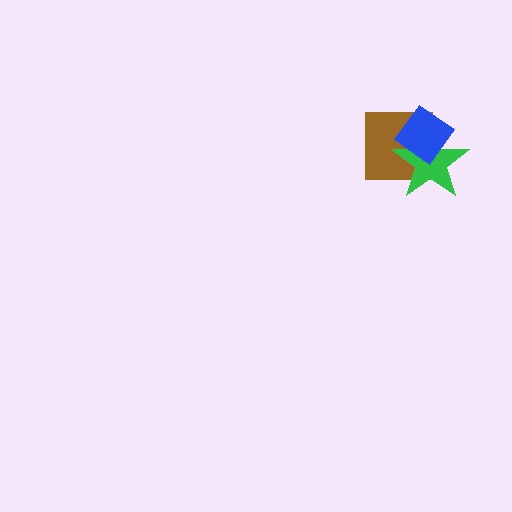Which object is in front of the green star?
The blue diamond is in front of the green star.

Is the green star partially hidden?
Yes, it is partially covered by another shape.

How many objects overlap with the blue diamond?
2 objects overlap with the blue diamond.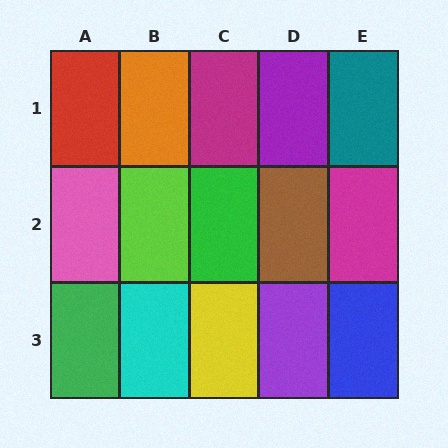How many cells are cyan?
1 cell is cyan.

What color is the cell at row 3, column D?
Purple.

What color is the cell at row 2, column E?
Magenta.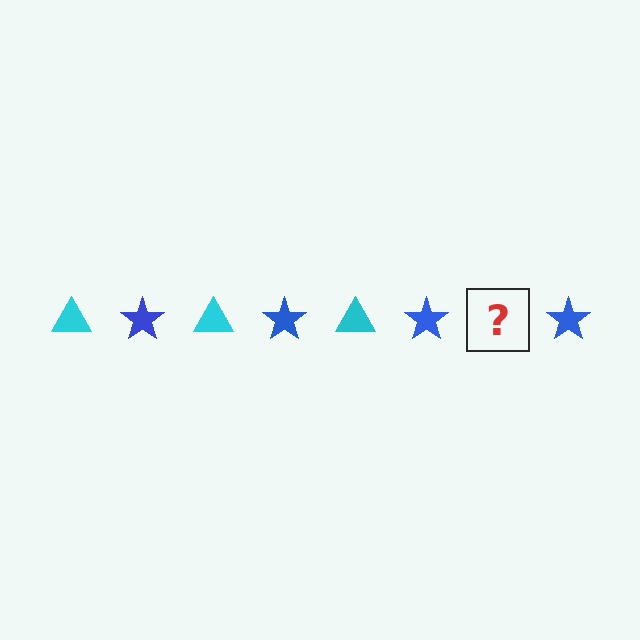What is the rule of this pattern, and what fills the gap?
The rule is that the pattern alternates between cyan triangle and blue star. The gap should be filled with a cyan triangle.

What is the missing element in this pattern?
The missing element is a cyan triangle.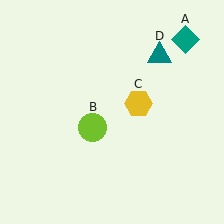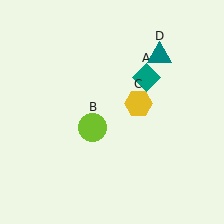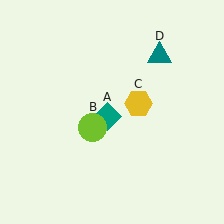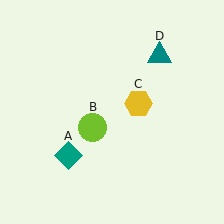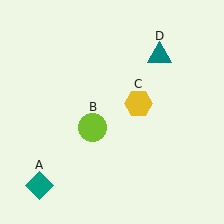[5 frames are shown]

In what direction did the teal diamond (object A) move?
The teal diamond (object A) moved down and to the left.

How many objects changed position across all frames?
1 object changed position: teal diamond (object A).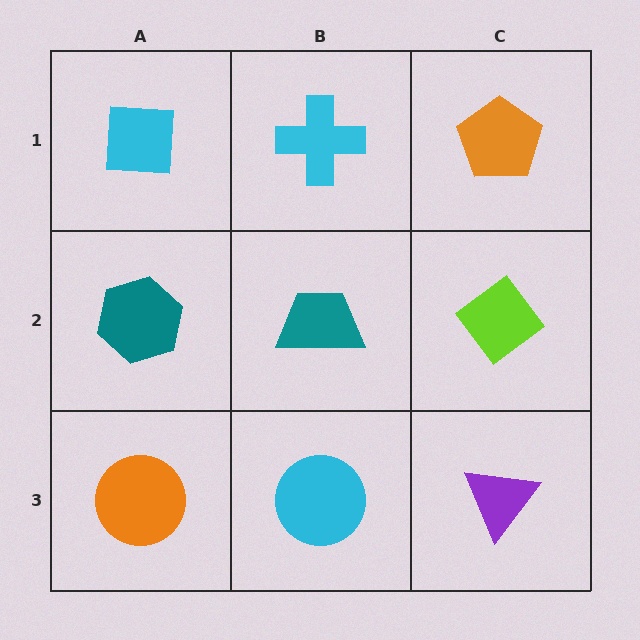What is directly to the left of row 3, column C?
A cyan circle.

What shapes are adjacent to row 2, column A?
A cyan square (row 1, column A), an orange circle (row 3, column A), a teal trapezoid (row 2, column B).